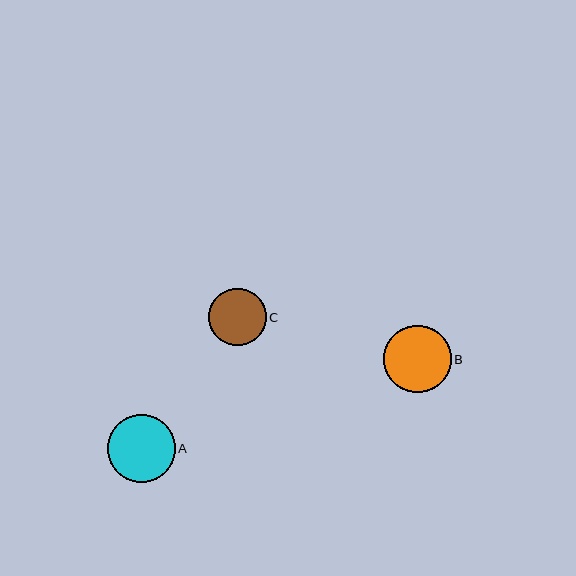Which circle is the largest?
Circle A is the largest with a size of approximately 68 pixels.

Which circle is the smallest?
Circle C is the smallest with a size of approximately 58 pixels.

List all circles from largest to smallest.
From largest to smallest: A, B, C.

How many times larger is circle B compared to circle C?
Circle B is approximately 1.2 times the size of circle C.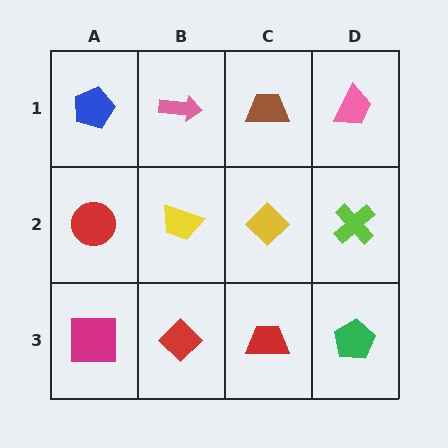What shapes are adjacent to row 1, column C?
A yellow diamond (row 2, column C), a pink arrow (row 1, column B), a pink trapezoid (row 1, column D).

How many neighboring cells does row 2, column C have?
4.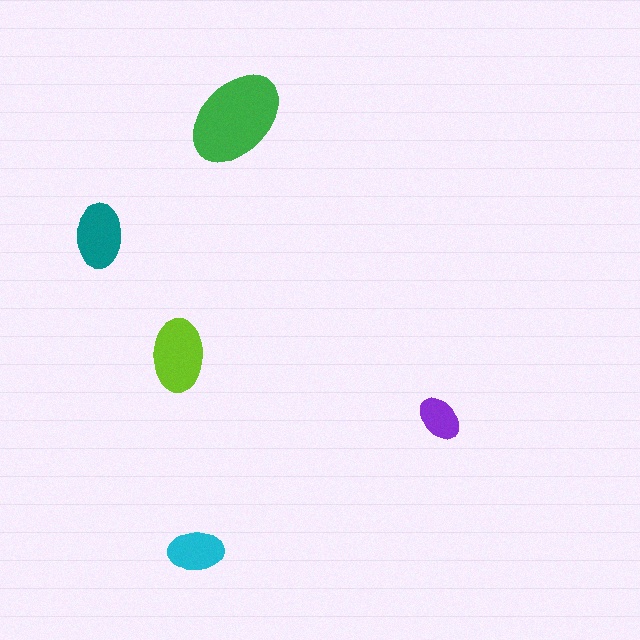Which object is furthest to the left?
The teal ellipse is leftmost.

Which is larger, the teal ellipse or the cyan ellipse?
The teal one.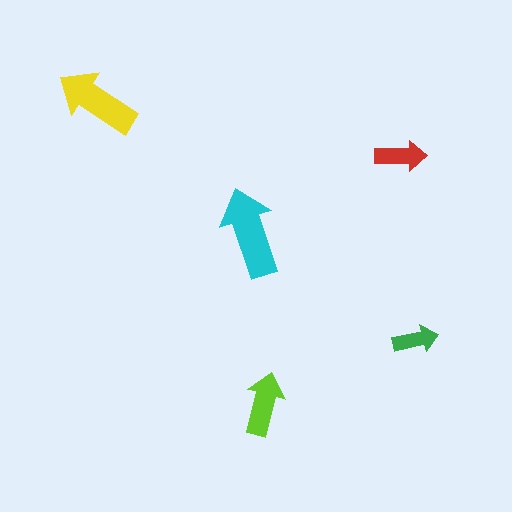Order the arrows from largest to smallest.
the cyan one, the yellow one, the lime one, the red one, the green one.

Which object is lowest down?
The lime arrow is bottommost.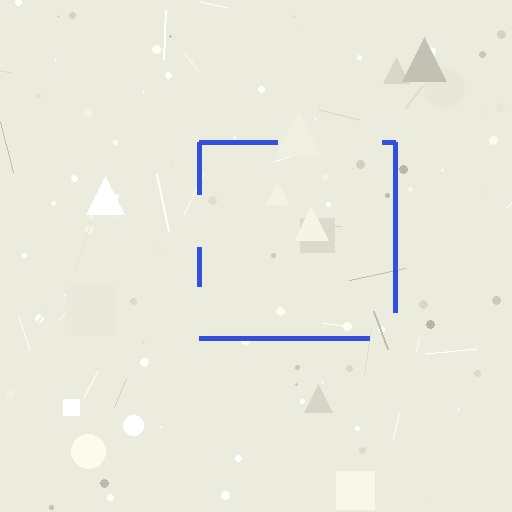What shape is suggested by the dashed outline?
The dashed outline suggests a square.